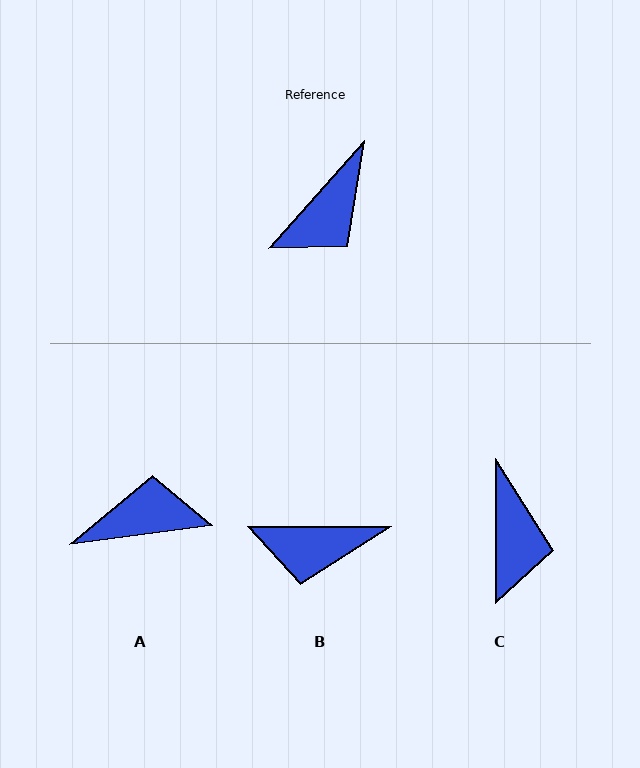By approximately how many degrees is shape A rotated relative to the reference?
Approximately 139 degrees counter-clockwise.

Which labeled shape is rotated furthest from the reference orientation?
A, about 139 degrees away.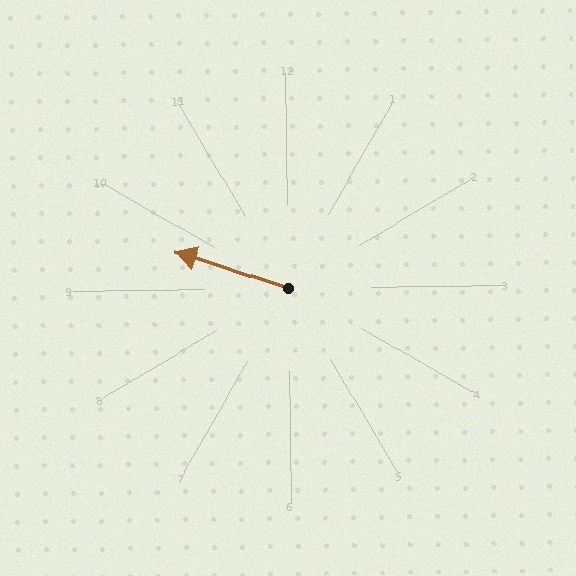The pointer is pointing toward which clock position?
Roughly 10 o'clock.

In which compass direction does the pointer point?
West.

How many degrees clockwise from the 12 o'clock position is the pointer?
Approximately 289 degrees.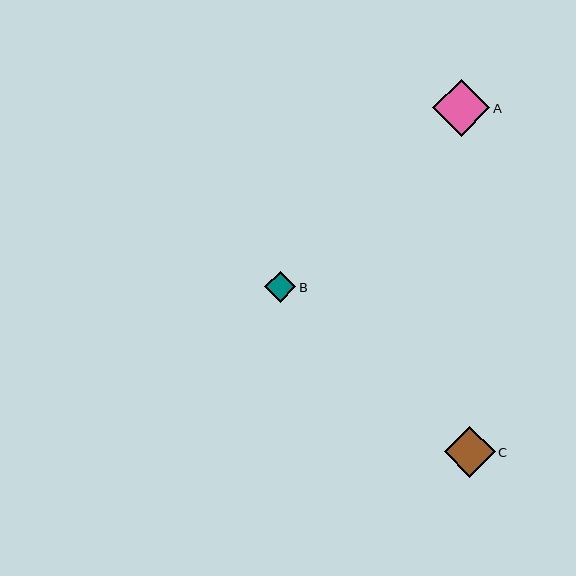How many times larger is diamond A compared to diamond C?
Diamond A is approximately 1.1 times the size of diamond C.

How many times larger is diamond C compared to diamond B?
Diamond C is approximately 1.6 times the size of diamond B.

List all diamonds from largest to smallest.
From largest to smallest: A, C, B.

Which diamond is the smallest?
Diamond B is the smallest with a size of approximately 31 pixels.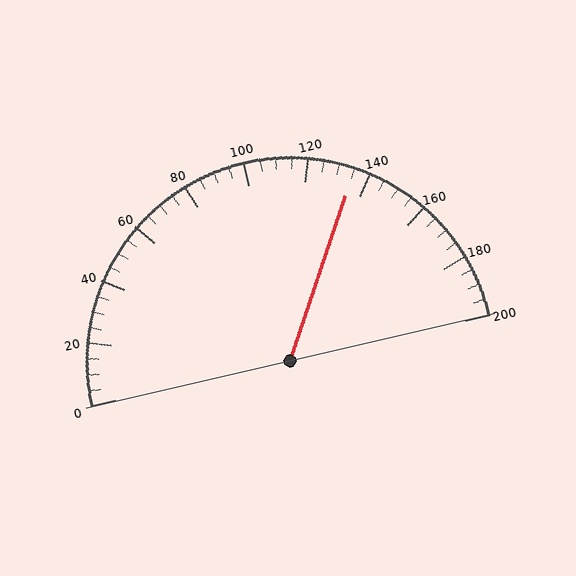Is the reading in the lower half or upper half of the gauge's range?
The reading is in the upper half of the range (0 to 200).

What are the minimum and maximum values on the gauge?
The gauge ranges from 0 to 200.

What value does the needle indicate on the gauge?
The needle indicates approximately 135.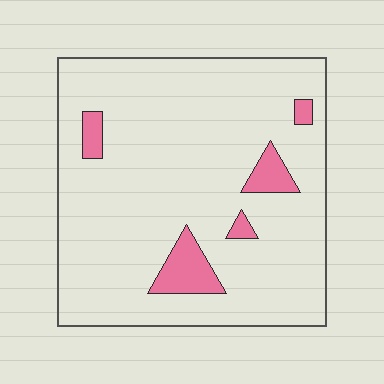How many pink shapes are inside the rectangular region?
5.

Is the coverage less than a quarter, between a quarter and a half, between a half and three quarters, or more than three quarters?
Less than a quarter.